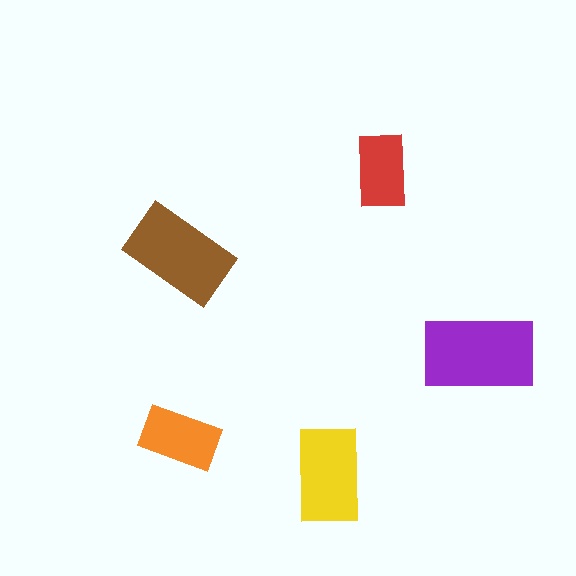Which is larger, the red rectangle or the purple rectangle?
The purple one.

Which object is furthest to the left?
The brown rectangle is leftmost.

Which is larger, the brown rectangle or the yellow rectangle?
The brown one.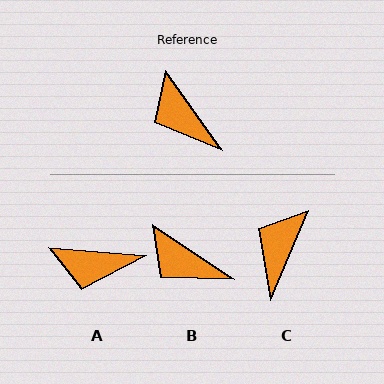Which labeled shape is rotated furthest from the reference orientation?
C, about 58 degrees away.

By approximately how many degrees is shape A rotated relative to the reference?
Approximately 50 degrees counter-clockwise.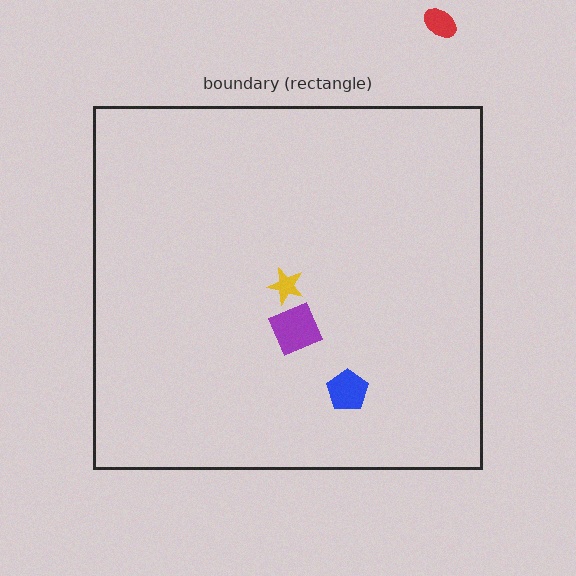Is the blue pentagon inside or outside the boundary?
Inside.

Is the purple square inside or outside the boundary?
Inside.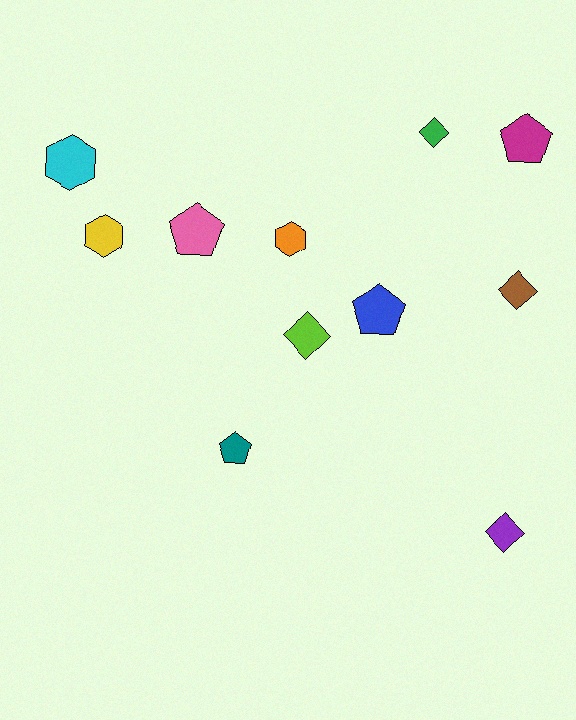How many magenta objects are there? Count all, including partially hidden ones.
There is 1 magenta object.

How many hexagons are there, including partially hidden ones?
There are 3 hexagons.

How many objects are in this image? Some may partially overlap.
There are 11 objects.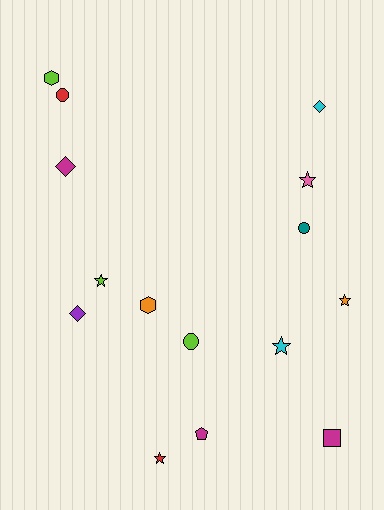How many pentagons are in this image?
There is 1 pentagon.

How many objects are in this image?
There are 15 objects.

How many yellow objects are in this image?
There are no yellow objects.